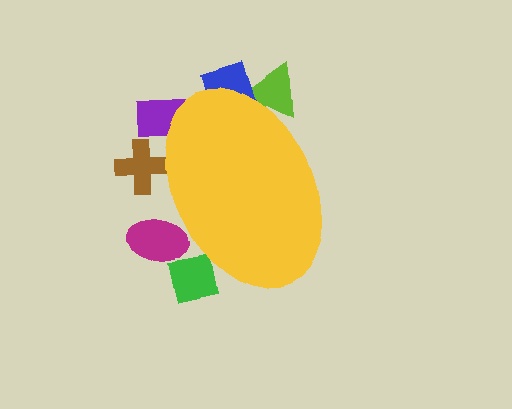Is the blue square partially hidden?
Yes, the blue square is partially hidden behind the yellow ellipse.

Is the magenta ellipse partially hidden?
Yes, the magenta ellipse is partially hidden behind the yellow ellipse.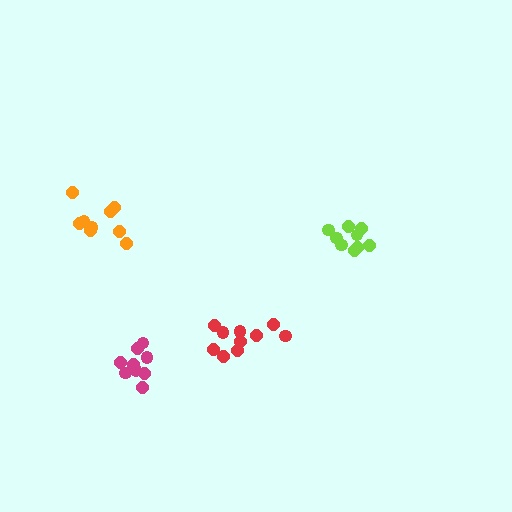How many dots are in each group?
Group 1: 9 dots, Group 2: 9 dots, Group 3: 10 dots, Group 4: 10 dots (38 total).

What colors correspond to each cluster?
The clusters are colored: orange, magenta, lime, red.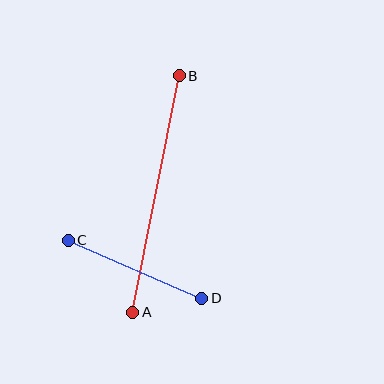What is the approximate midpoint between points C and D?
The midpoint is at approximately (135, 269) pixels.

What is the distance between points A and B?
The distance is approximately 241 pixels.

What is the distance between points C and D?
The distance is approximately 145 pixels.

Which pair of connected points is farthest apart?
Points A and B are farthest apart.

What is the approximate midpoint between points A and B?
The midpoint is at approximately (156, 194) pixels.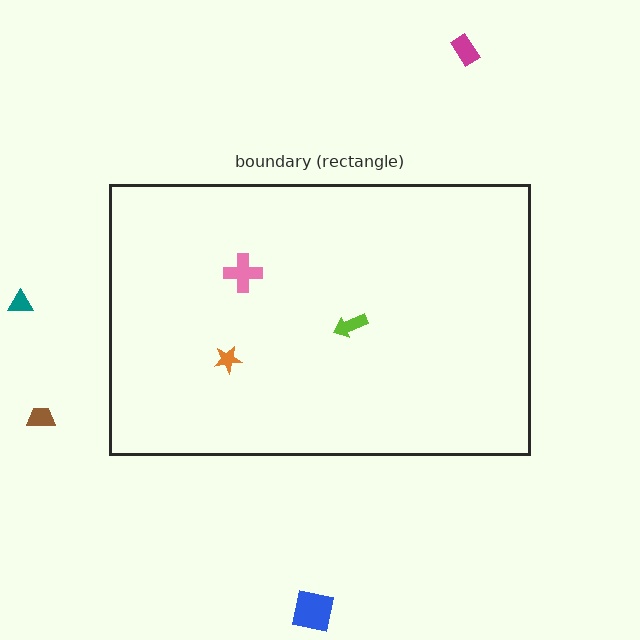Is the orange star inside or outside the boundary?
Inside.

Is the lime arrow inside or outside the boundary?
Inside.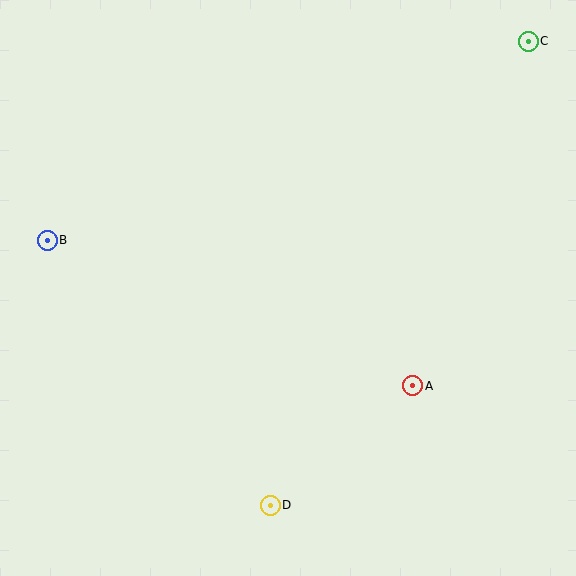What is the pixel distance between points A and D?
The distance between A and D is 186 pixels.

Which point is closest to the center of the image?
Point A at (413, 386) is closest to the center.